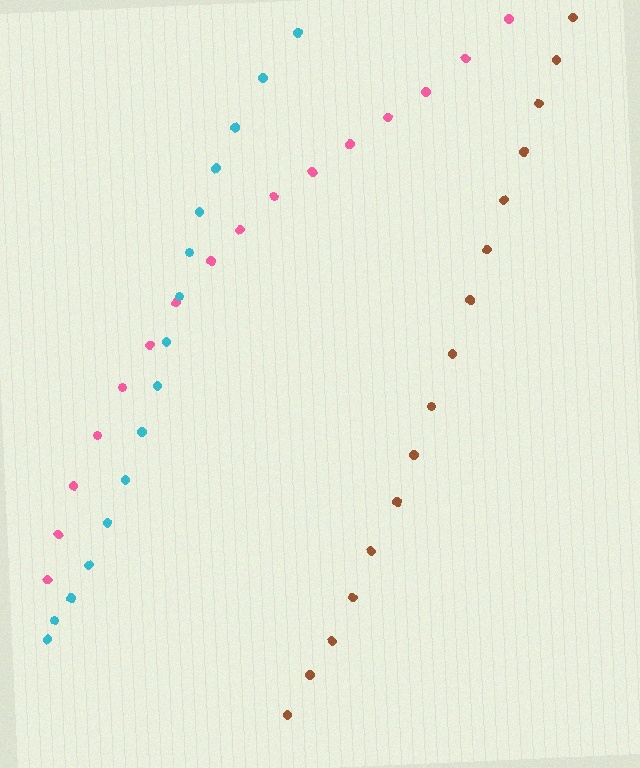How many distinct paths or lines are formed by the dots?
There are 3 distinct paths.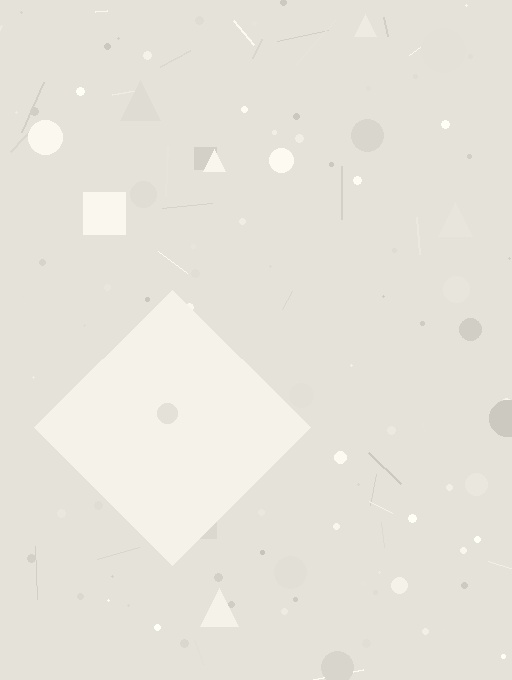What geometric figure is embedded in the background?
A diamond is embedded in the background.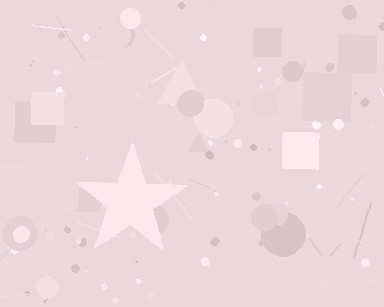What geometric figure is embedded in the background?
A star is embedded in the background.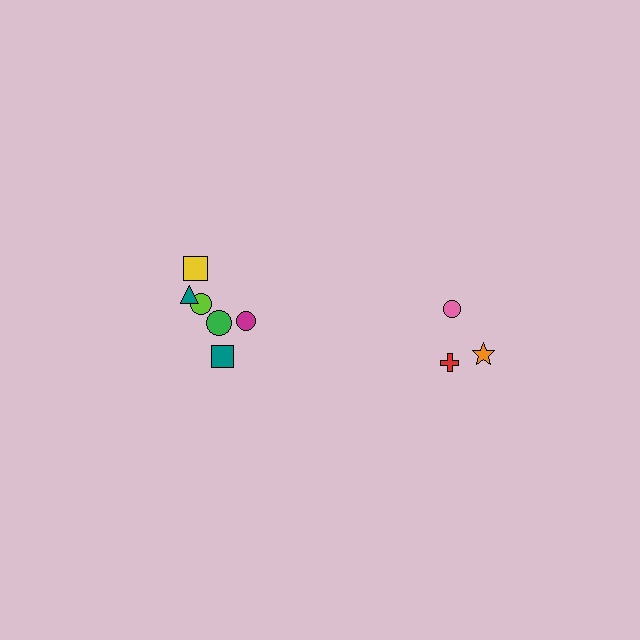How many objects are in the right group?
There are 3 objects.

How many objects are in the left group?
There are 6 objects.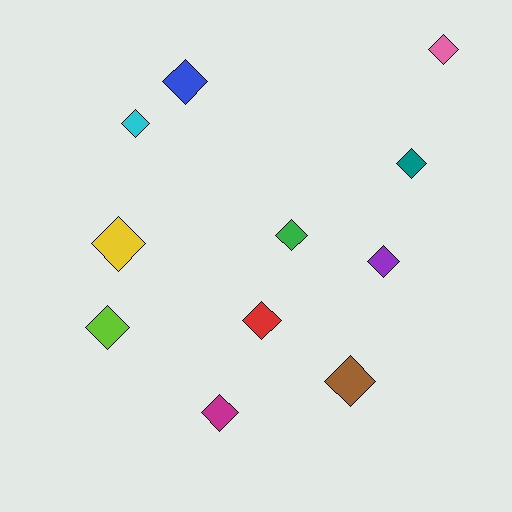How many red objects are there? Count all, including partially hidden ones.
There is 1 red object.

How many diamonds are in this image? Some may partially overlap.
There are 11 diamonds.